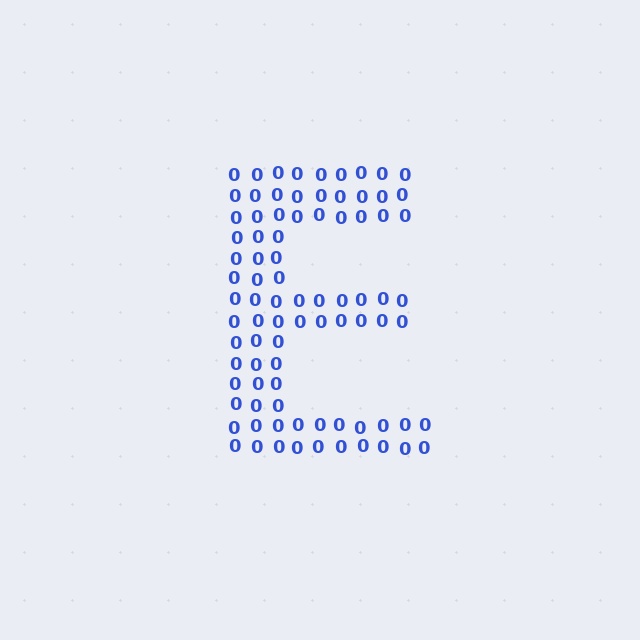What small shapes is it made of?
It is made of small digit 0's.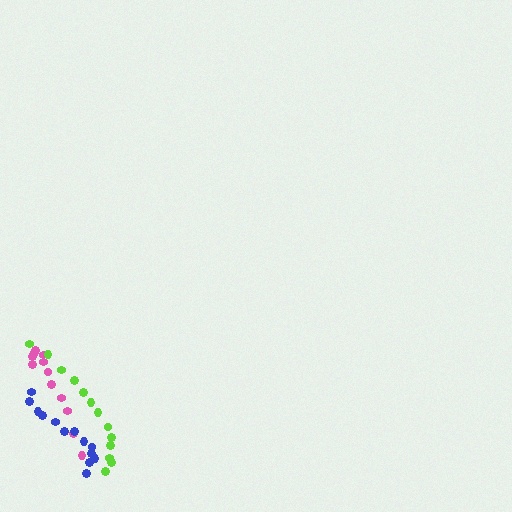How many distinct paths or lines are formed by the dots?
There are 3 distinct paths.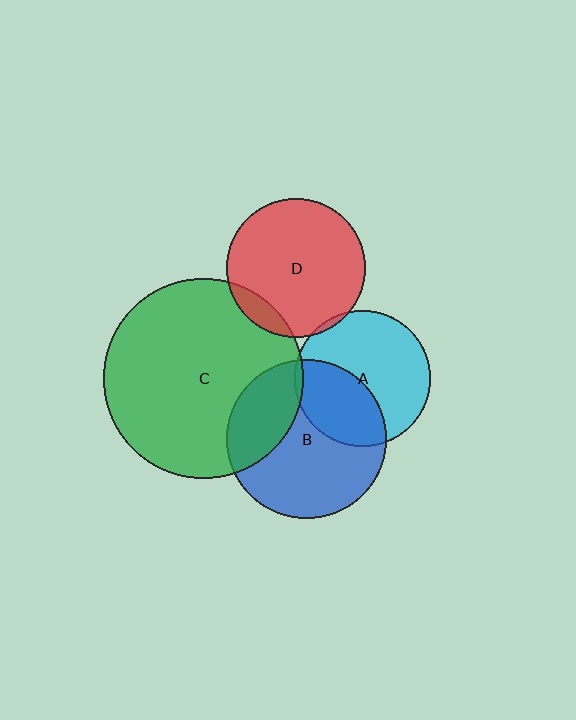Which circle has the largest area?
Circle C (green).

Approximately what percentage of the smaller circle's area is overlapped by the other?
Approximately 5%.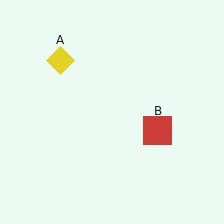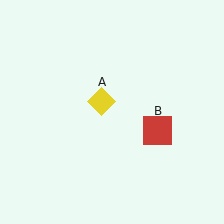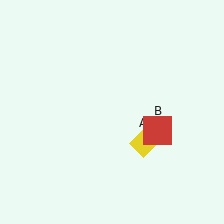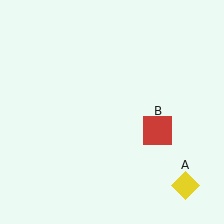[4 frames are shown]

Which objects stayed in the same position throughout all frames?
Red square (object B) remained stationary.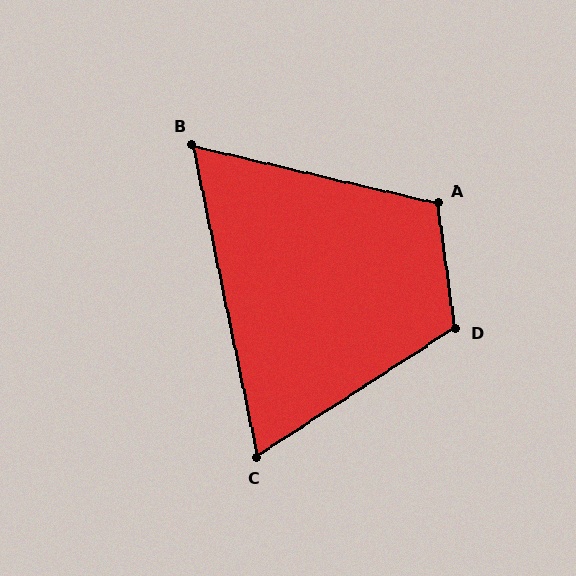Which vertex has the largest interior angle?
D, at approximately 115 degrees.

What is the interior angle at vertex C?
Approximately 69 degrees (acute).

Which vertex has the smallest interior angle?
B, at approximately 65 degrees.